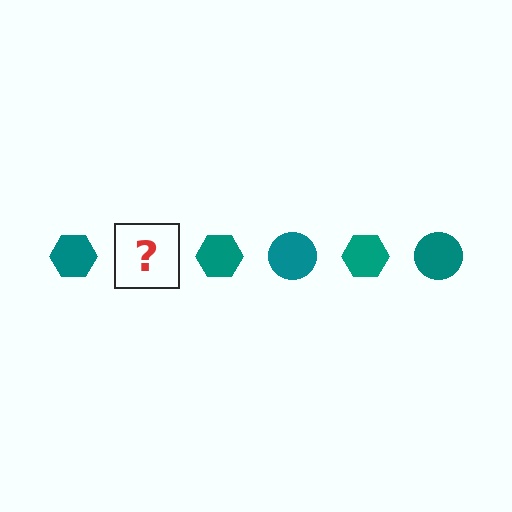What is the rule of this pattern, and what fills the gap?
The rule is that the pattern cycles through hexagon, circle shapes in teal. The gap should be filled with a teal circle.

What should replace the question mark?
The question mark should be replaced with a teal circle.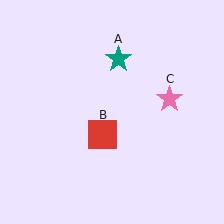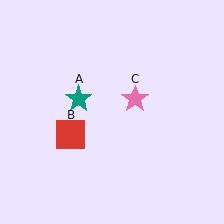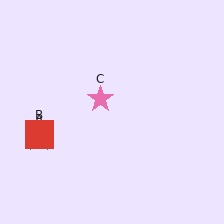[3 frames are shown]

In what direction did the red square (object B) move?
The red square (object B) moved left.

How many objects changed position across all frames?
3 objects changed position: teal star (object A), red square (object B), pink star (object C).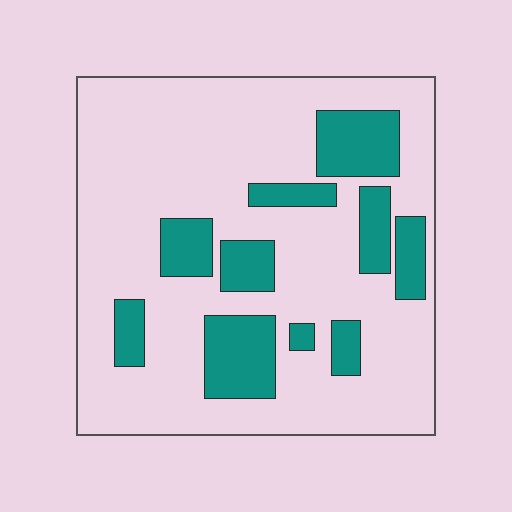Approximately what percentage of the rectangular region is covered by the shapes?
Approximately 25%.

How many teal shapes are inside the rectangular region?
10.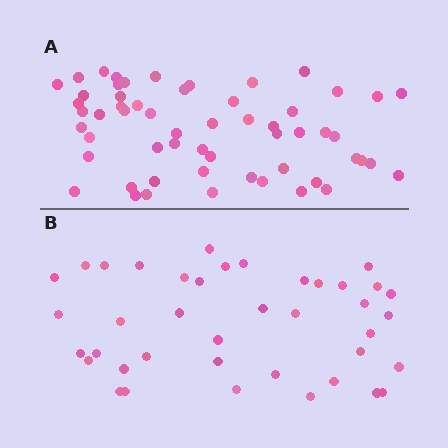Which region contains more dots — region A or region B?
Region A (the top region) has more dots.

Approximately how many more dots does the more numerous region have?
Region A has approximately 15 more dots than region B.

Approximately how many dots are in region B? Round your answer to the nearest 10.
About 40 dots.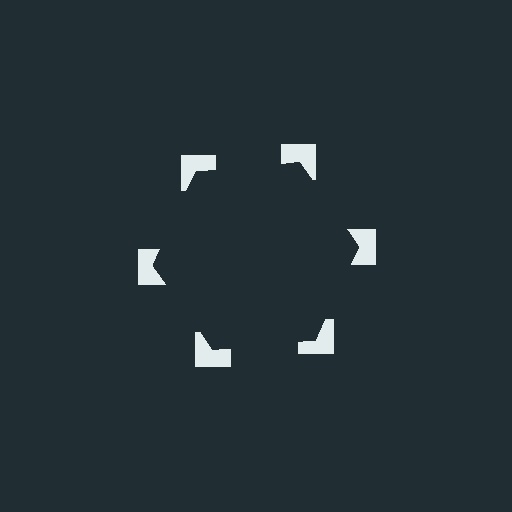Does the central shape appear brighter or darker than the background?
It typically appears slightly darker than the background, even though no actual brightness change is drawn.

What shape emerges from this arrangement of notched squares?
An illusory hexagon — its edges are inferred from the aligned wedge cuts in the notched squares, not physically drawn.